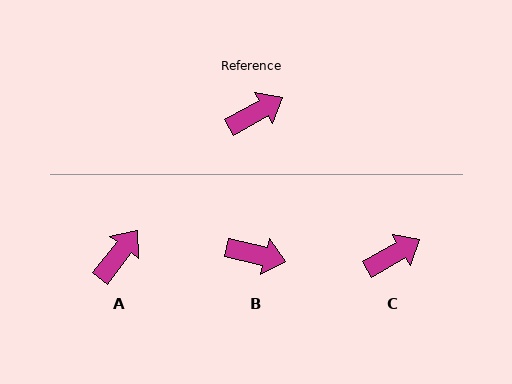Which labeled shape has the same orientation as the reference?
C.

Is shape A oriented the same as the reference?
No, it is off by about 23 degrees.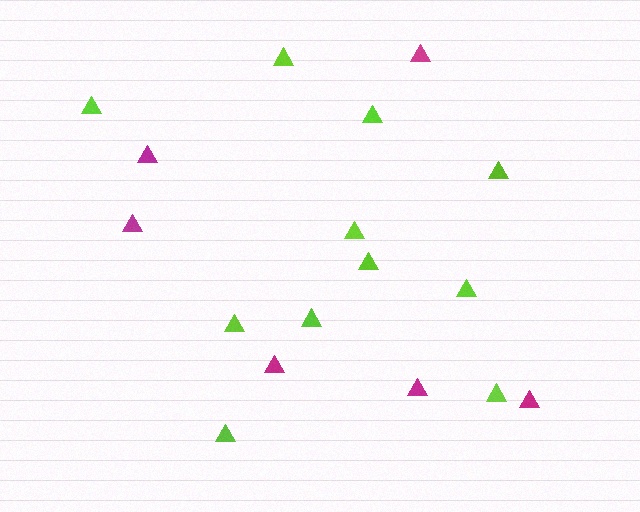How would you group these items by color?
There are 2 groups: one group of magenta triangles (6) and one group of lime triangles (11).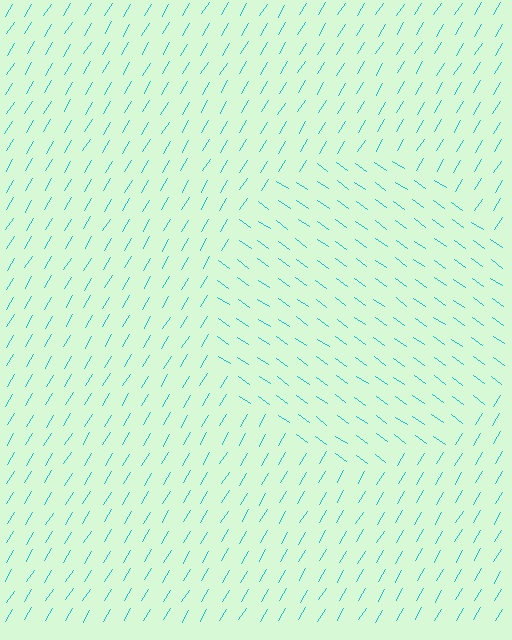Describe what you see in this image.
The image is filled with small cyan line segments. A circle region in the image has lines oriented differently from the surrounding lines, creating a visible texture boundary.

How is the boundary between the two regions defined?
The boundary is defined purely by a change in line orientation (approximately 85 degrees difference). All lines are the same color and thickness.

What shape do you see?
I see a circle.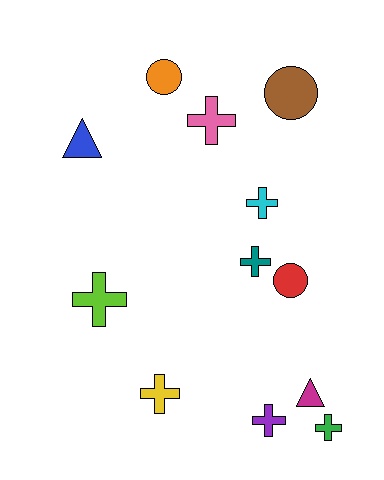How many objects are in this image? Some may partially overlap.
There are 12 objects.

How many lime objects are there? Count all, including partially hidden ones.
There is 1 lime object.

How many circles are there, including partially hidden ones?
There are 3 circles.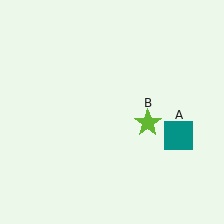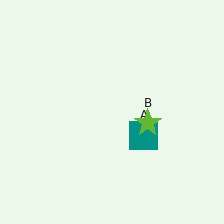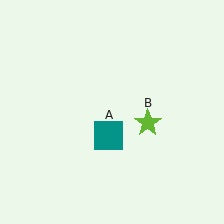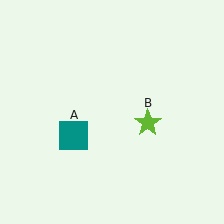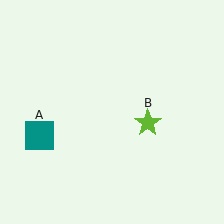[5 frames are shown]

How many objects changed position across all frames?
1 object changed position: teal square (object A).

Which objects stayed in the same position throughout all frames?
Lime star (object B) remained stationary.